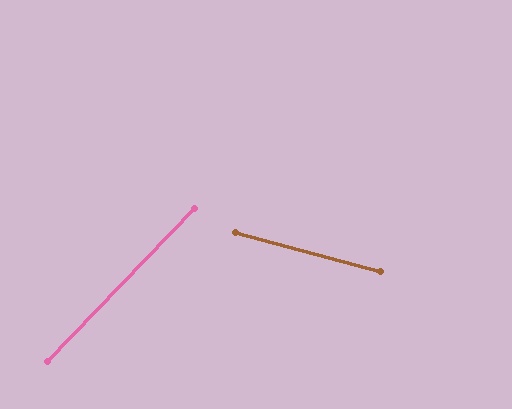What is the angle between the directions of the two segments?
Approximately 61 degrees.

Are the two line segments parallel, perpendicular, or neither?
Neither parallel nor perpendicular — they differ by about 61°.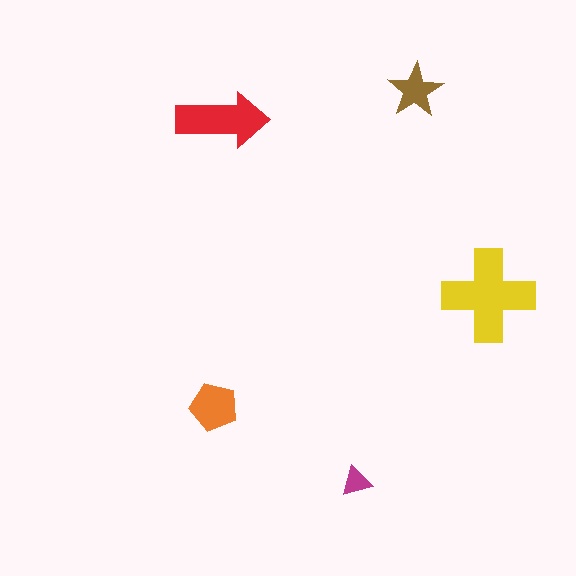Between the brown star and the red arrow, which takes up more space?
The red arrow.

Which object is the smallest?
The magenta triangle.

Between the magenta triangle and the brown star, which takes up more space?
The brown star.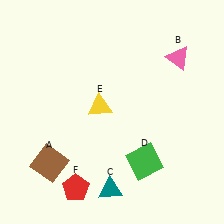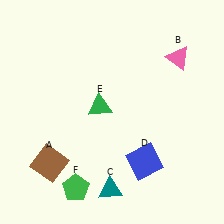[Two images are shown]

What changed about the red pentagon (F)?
In Image 1, F is red. In Image 2, it changed to green.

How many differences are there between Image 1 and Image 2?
There are 3 differences between the two images.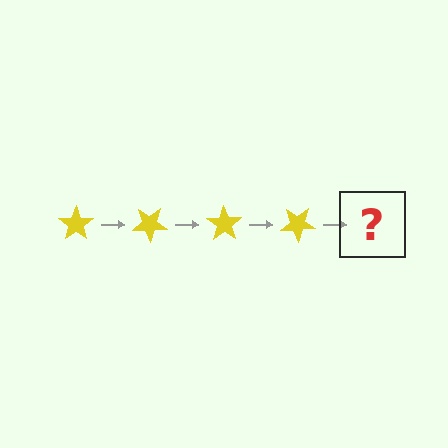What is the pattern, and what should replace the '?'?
The pattern is that the star rotates 35 degrees each step. The '?' should be a yellow star rotated 140 degrees.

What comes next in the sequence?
The next element should be a yellow star rotated 140 degrees.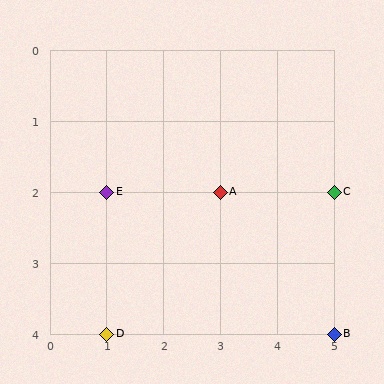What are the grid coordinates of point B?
Point B is at grid coordinates (5, 4).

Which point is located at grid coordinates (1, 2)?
Point E is at (1, 2).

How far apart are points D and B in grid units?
Points D and B are 4 columns apart.